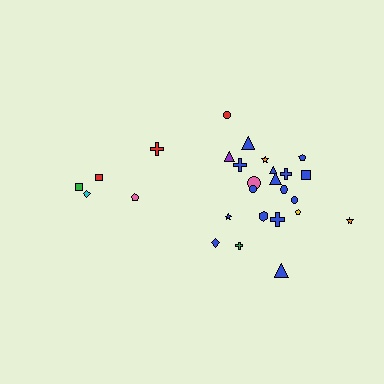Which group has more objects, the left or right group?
The right group.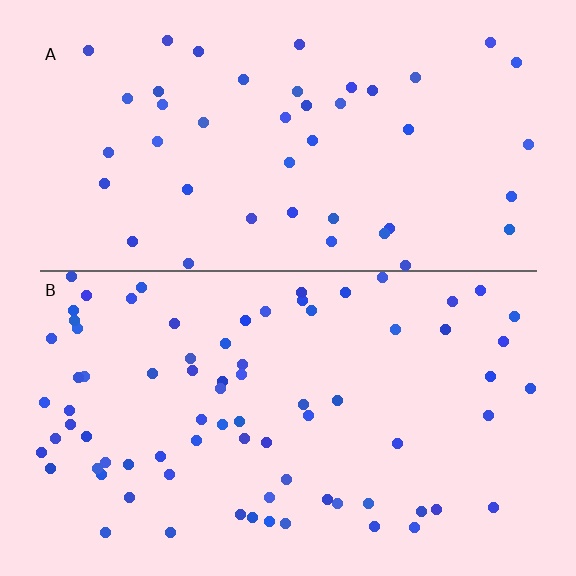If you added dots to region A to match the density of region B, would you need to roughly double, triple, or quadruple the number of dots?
Approximately double.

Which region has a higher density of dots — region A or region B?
B (the bottom).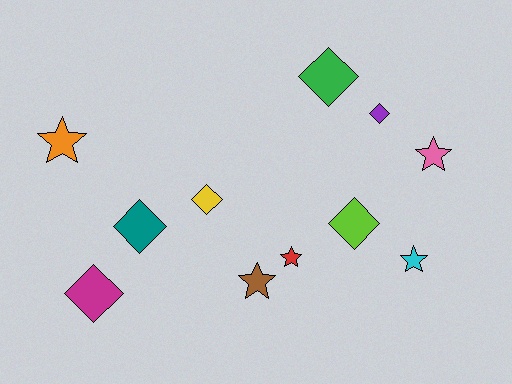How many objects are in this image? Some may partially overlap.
There are 11 objects.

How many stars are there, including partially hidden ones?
There are 5 stars.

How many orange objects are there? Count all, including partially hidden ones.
There is 1 orange object.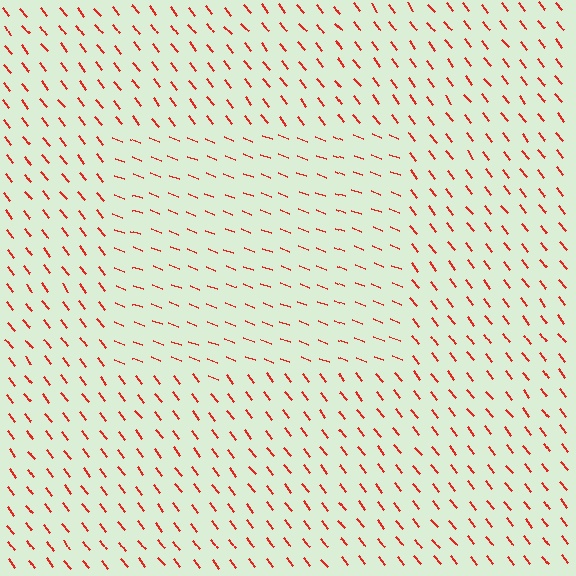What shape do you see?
I see a rectangle.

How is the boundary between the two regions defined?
The boundary is defined purely by a change in line orientation (approximately 31 degrees difference). All lines are the same color and thickness.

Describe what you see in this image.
The image is filled with small red line segments. A rectangle region in the image has lines oriented differently from the surrounding lines, creating a visible texture boundary.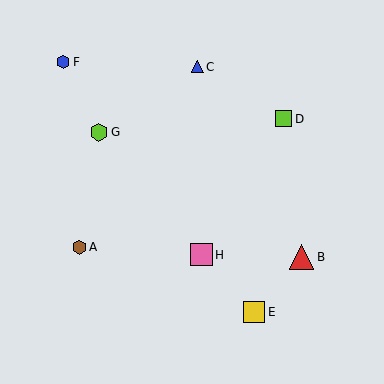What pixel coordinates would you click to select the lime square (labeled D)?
Click at (283, 119) to select the lime square D.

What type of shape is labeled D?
Shape D is a lime square.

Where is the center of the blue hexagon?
The center of the blue hexagon is at (63, 62).